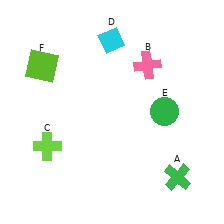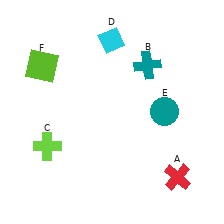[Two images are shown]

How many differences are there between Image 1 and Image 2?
There are 3 differences between the two images.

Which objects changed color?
A changed from green to red. B changed from pink to teal. E changed from green to teal.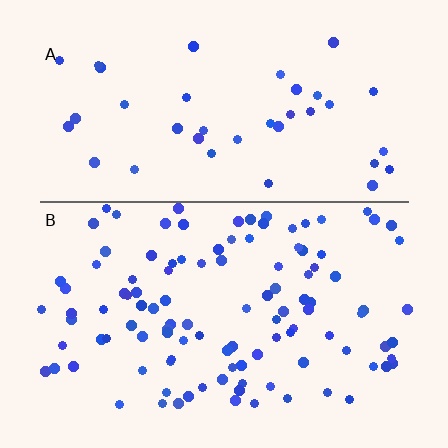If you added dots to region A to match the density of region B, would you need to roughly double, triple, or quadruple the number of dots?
Approximately triple.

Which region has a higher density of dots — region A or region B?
B (the bottom).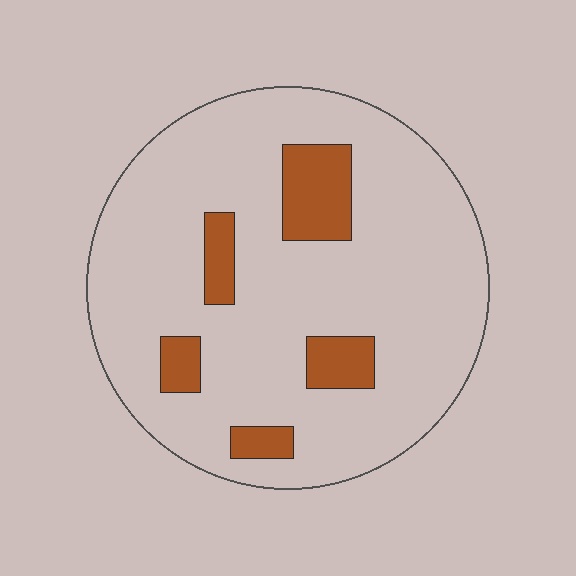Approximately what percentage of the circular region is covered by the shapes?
Approximately 15%.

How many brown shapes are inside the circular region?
5.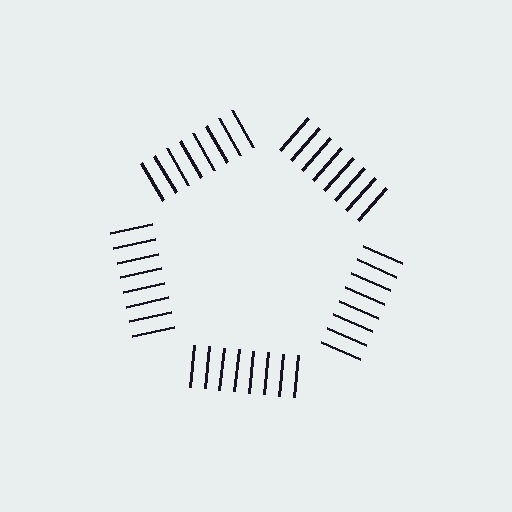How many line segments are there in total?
40 — 8 along each of the 5 edges.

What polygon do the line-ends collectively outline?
An illusory pentagon — the line segments terminate on its edges but no continuous stroke is drawn.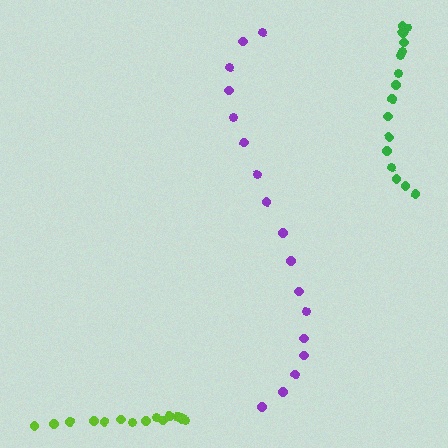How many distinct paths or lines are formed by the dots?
There are 3 distinct paths.